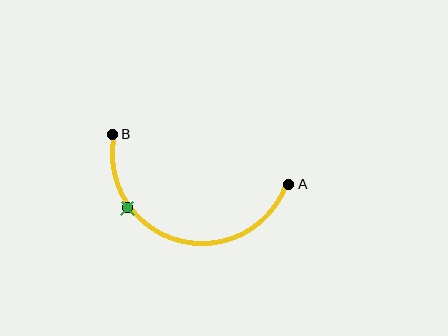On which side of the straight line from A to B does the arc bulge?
The arc bulges below the straight line connecting A and B.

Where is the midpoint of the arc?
The arc midpoint is the point on the curve farthest from the straight line joining A and B. It sits below that line.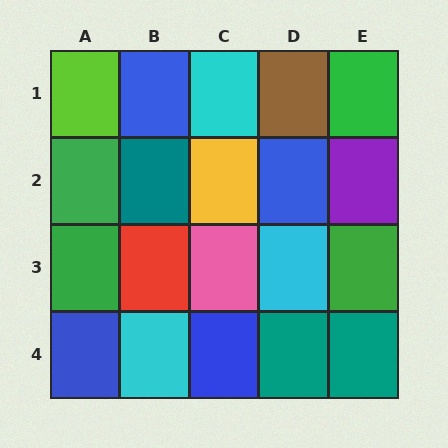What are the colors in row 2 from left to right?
Green, teal, yellow, blue, purple.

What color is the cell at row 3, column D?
Cyan.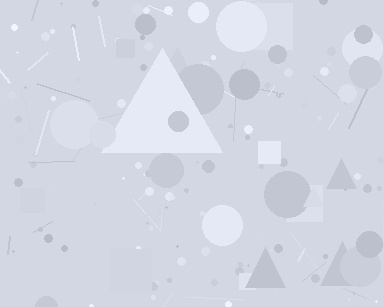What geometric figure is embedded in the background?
A triangle is embedded in the background.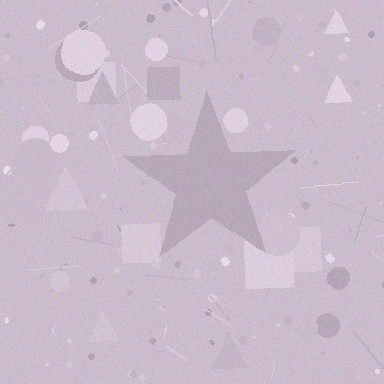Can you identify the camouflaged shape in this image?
The camouflaged shape is a star.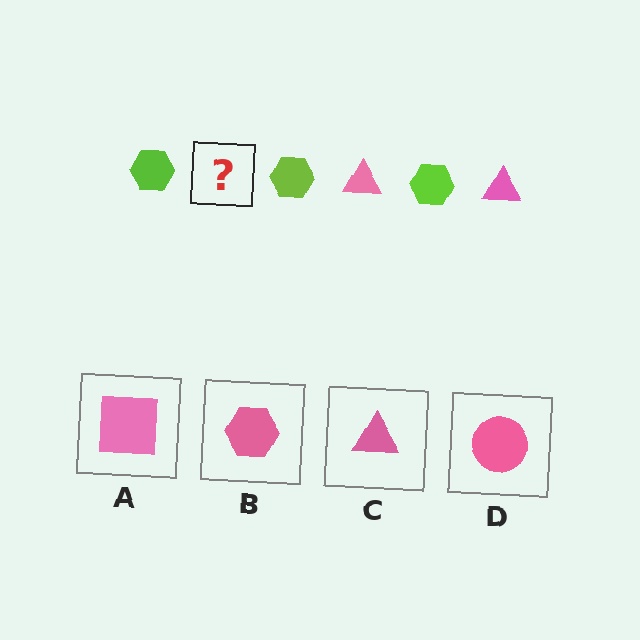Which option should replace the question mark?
Option C.